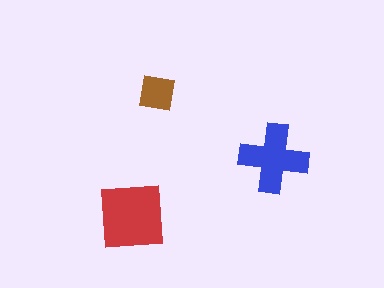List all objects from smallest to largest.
The brown square, the blue cross, the red square.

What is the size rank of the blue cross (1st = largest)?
2nd.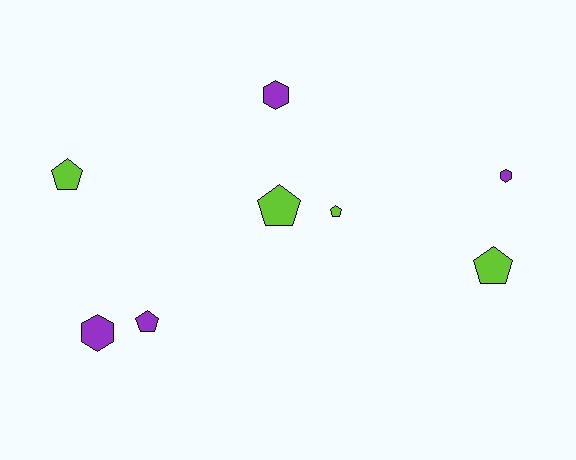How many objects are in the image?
There are 8 objects.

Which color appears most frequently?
Purple, with 4 objects.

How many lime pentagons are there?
There are 4 lime pentagons.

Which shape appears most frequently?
Pentagon, with 5 objects.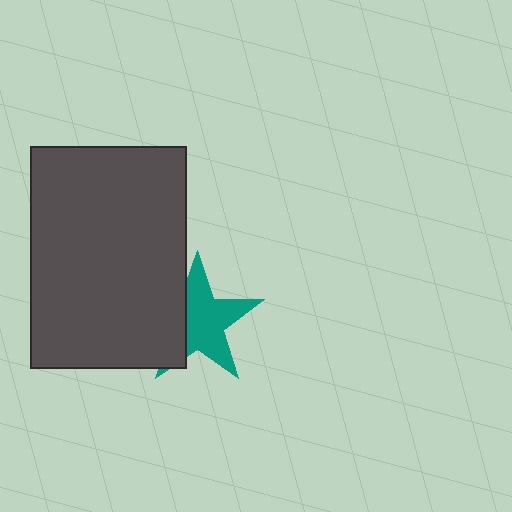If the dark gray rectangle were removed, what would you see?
You would see the complete teal star.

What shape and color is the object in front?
The object in front is a dark gray rectangle.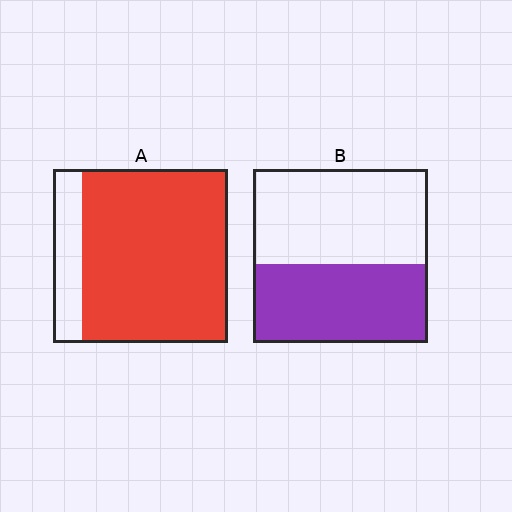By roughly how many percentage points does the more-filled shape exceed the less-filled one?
By roughly 40 percentage points (A over B).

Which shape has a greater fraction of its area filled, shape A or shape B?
Shape A.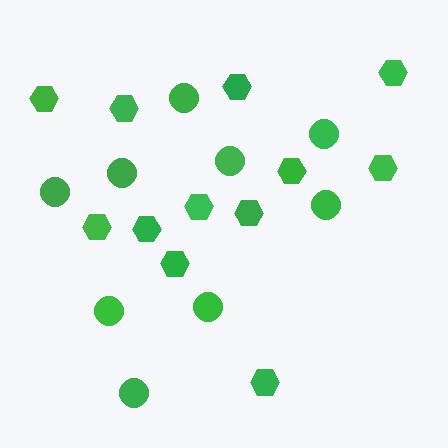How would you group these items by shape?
There are 2 groups: one group of circles (9) and one group of hexagons (12).